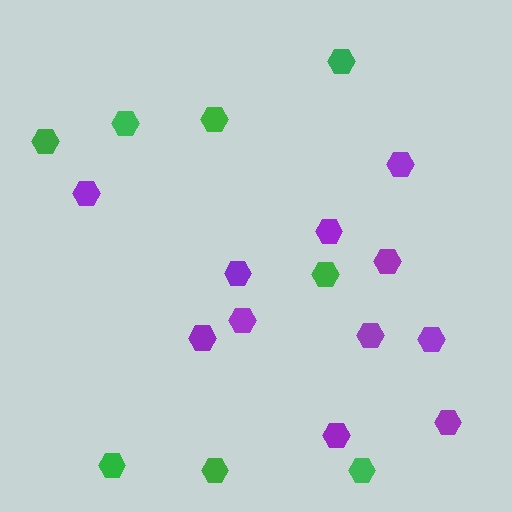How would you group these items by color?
There are 2 groups: one group of green hexagons (8) and one group of purple hexagons (11).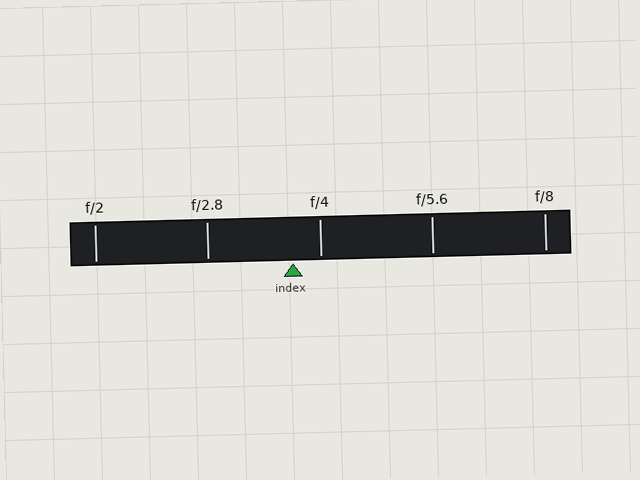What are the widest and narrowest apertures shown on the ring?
The widest aperture shown is f/2 and the narrowest is f/8.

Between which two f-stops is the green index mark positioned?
The index mark is between f/2.8 and f/4.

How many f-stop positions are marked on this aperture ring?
There are 5 f-stop positions marked.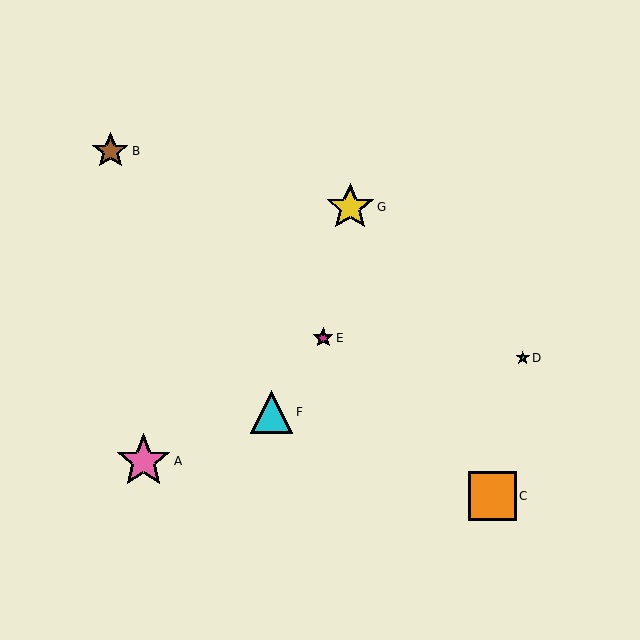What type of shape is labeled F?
Shape F is a cyan triangle.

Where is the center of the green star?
The center of the green star is at (523, 358).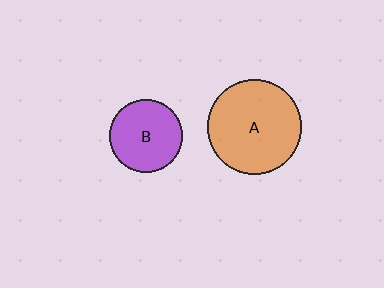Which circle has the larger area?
Circle A (orange).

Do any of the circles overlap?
No, none of the circles overlap.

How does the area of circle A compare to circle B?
Approximately 1.7 times.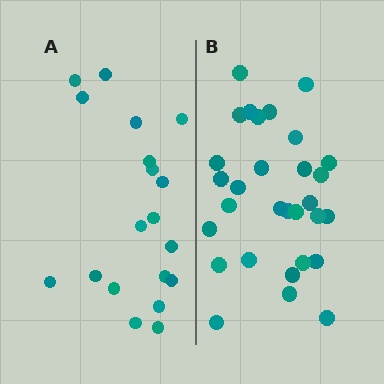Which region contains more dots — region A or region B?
Region B (the right region) has more dots.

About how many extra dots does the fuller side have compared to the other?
Region B has roughly 12 or so more dots than region A.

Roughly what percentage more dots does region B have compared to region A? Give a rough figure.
About 60% more.